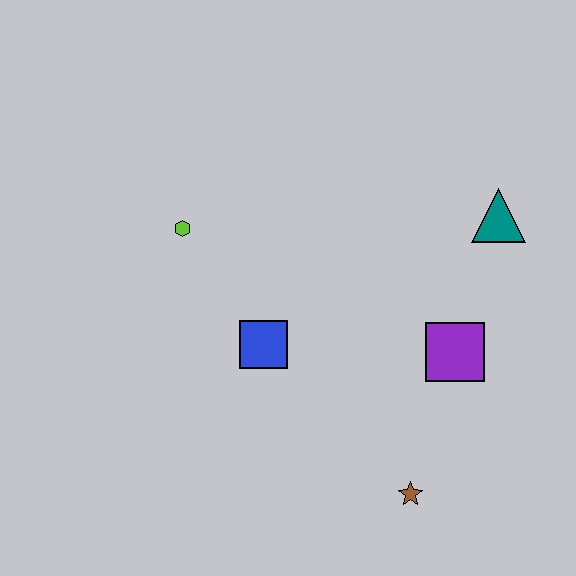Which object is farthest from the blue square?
The teal triangle is farthest from the blue square.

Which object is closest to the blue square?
The lime hexagon is closest to the blue square.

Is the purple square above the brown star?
Yes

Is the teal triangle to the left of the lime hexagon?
No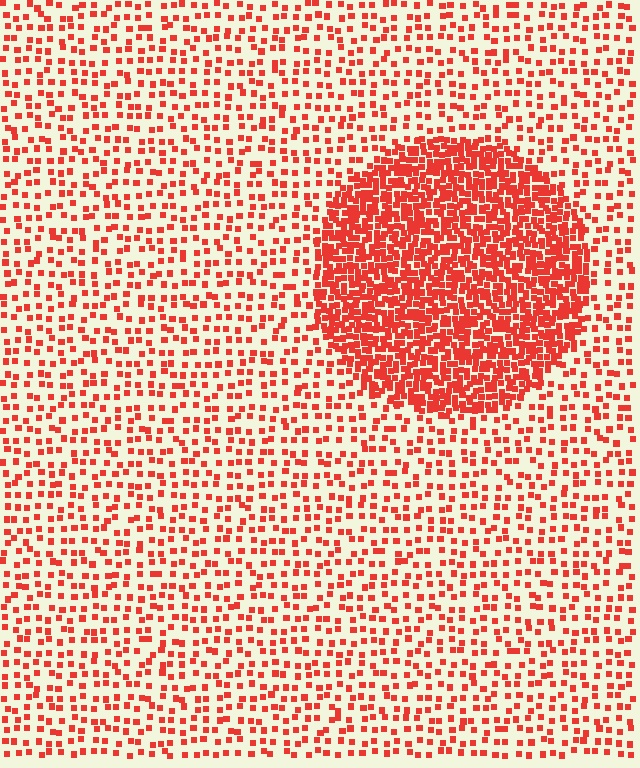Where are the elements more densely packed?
The elements are more densely packed inside the circle boundary.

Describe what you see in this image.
The image contains small red elements arranged at two different densities. A circle-shaped region is visible where the elements are more densely packed than the surrounding area.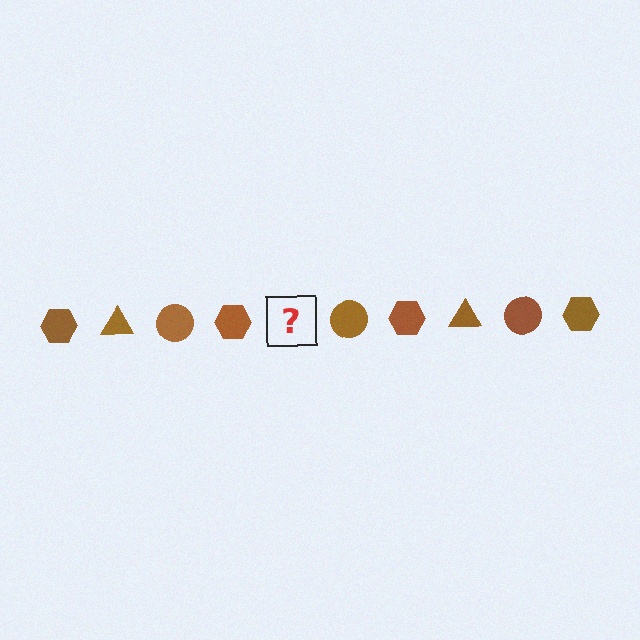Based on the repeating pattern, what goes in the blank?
The blank should be a brown triangle.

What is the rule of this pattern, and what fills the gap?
The rule is that the pattern cycles through hexagon, triangle, circle shapes in brown. The gap should be filled with a brown triangle.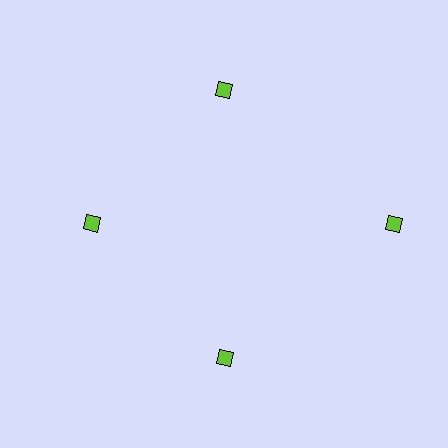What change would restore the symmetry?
The symmetry would be restored by moving it inward, back onto the ring so that all 4 diamonds sit at equal angles and equal distance from the center.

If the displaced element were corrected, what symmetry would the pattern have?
It would have 4-fold rotational symmetry — the pattern would map onto itself every 90 degrees.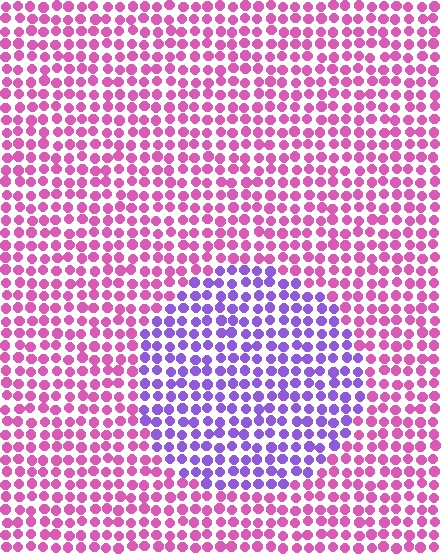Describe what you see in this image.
The image is filled with small pink elements in a uniform arrangement. A circle-shaped region is visible where the elements are tinted to a slightly different hue, forming a subtle color boundary.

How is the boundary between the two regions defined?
The boundary is defined purely by a slight shift in hue (about 53 degrees). Spacing, size, and orientation are identical on both sides.